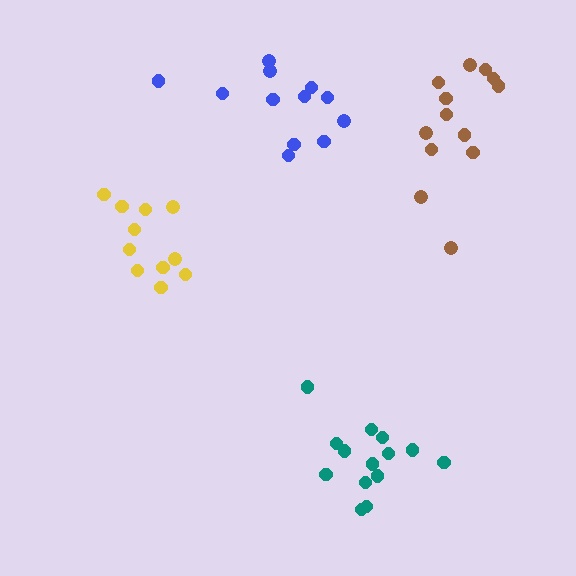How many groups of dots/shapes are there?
There are 4 groups.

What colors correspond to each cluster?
The clusters are colored: blue, yellow, brown, teal.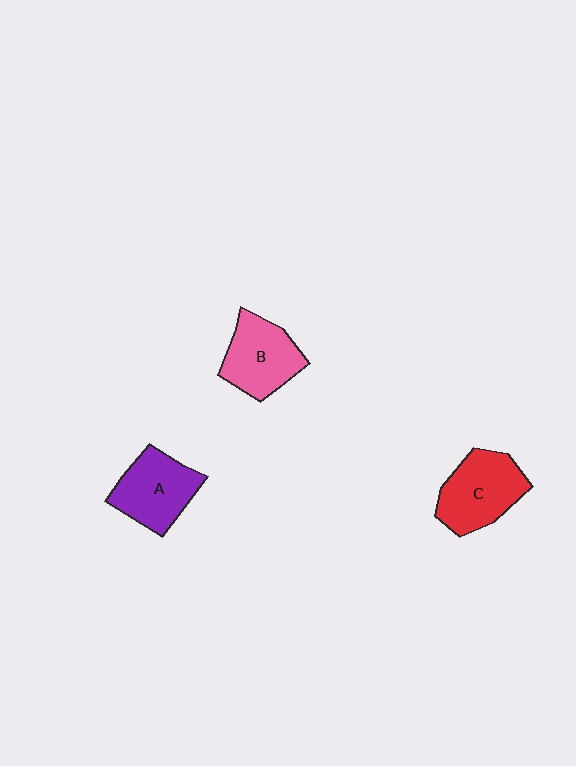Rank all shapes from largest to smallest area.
From largest to smallest: C (red), A (purple), B (pink).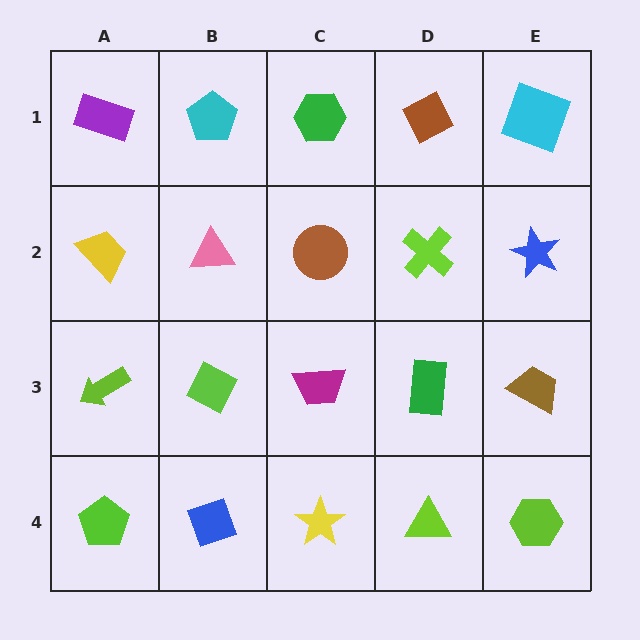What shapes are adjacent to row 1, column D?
A lime cross (row 2, column D), a green hexagon (row 1, column C), a cyan square (row 1, column E).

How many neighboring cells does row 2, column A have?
3.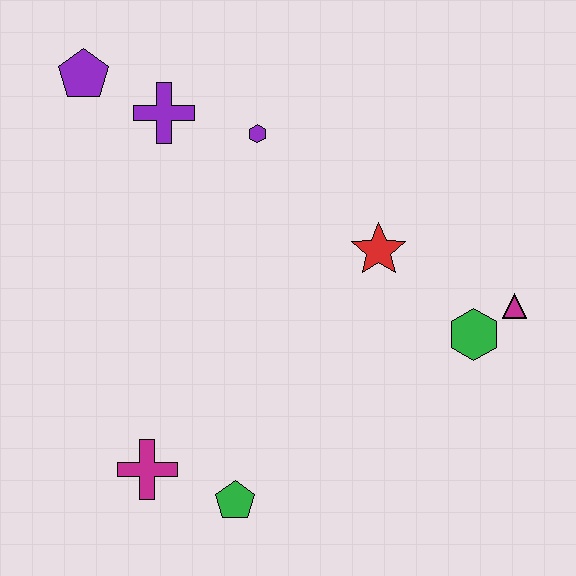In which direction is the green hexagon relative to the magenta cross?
The green hexagon is to the right of the magenta cross.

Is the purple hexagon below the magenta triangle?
No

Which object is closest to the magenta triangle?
The green hexagon is closest to the magenta triangle.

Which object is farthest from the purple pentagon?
The magenta triangle is farthest from the purple pentagon.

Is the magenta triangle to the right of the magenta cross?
Yes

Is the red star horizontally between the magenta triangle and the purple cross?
Yes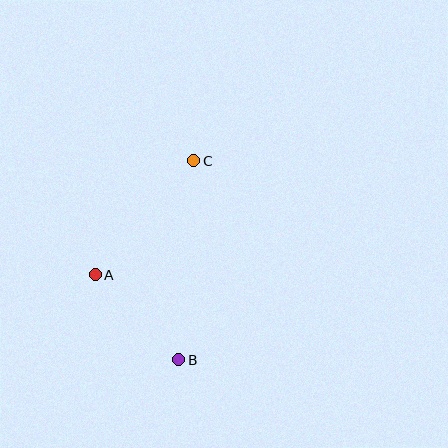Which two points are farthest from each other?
Points B and C are farthest from each other.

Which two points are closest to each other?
Points A and B are closest to each other.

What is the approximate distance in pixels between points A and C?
The distance between A and C is approximately 150 pixels.